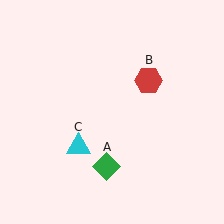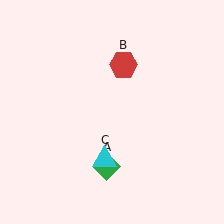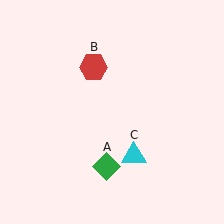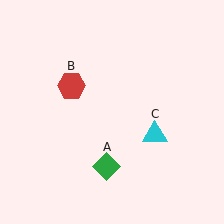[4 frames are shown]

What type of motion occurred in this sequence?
The red hexagon (object B), cyan triangle (object C) rotated counterclockwise around the center of the scene.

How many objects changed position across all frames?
2 objects changed position: red hexagon (object B), cyan triangle (object C).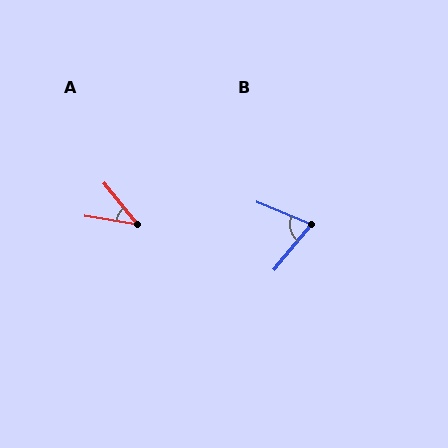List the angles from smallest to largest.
A (42°), B (73°).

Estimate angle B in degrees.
Approximately 73 degrees.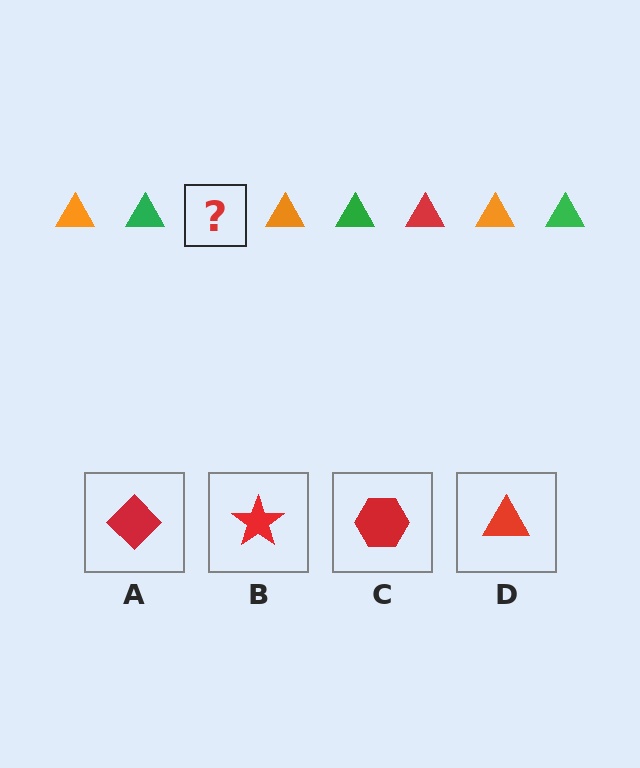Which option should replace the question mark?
Option D.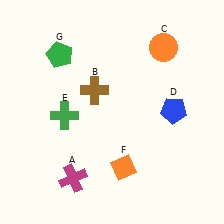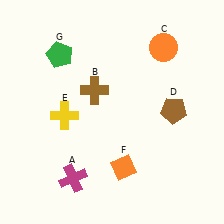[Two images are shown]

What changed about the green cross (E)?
In Image 1, E is green. In Image 2, it changed to yellow.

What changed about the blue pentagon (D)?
In Image 1, D is blue. In Image 2, it changed to brown.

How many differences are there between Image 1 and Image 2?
There are 2 differences between the two images.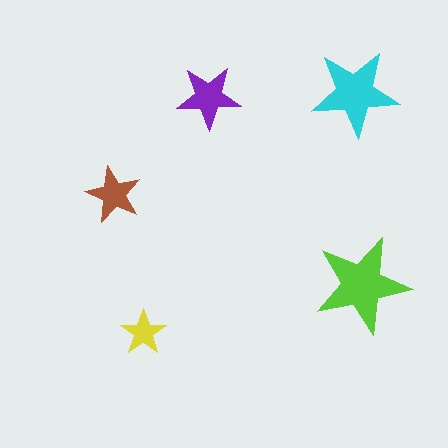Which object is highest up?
The cyan star is topmost.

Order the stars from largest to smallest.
the lime one, the cyan one, the purple one, the brown one, the yellow one.